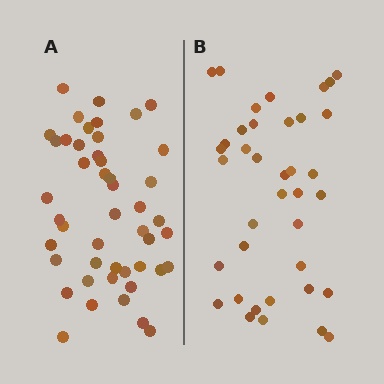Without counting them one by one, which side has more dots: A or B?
Region A (the left region) has more dots.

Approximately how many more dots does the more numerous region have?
Region A has roughly 8 or so more dots than region B.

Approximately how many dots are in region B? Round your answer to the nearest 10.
About 40 dots. (The exact count is 38, which rounds to 40.)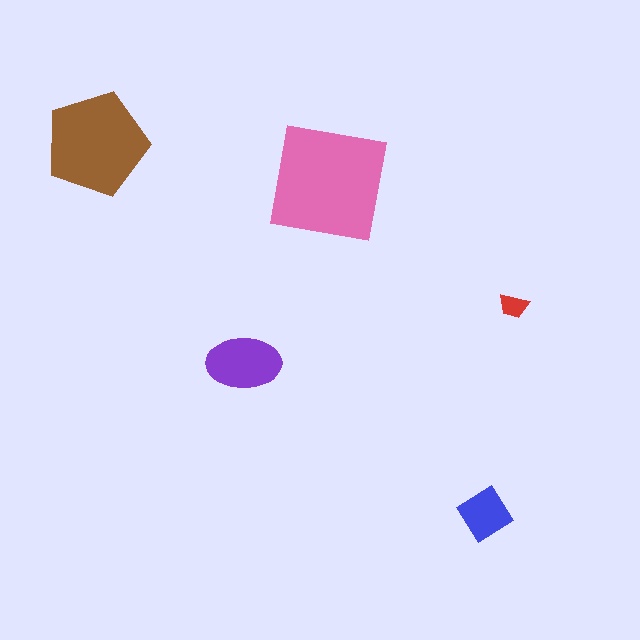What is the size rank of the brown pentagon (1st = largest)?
2nd.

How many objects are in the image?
There are 5 objects in the image.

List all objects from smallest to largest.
The red trapezoid, the blue diamond, the purple ellipse, the brown pentagon, the pink square.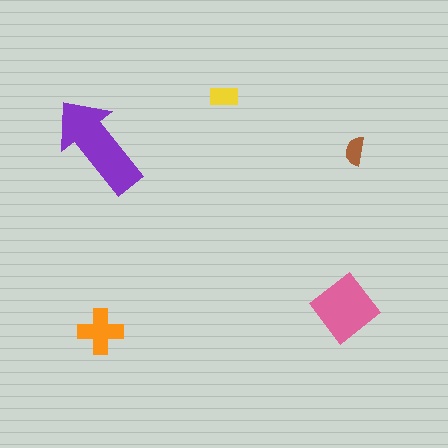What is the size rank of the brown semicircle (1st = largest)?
5th.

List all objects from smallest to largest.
The brown semicircle, the yellow rectangle, the orange cross, the pink diamond, the purple arrow.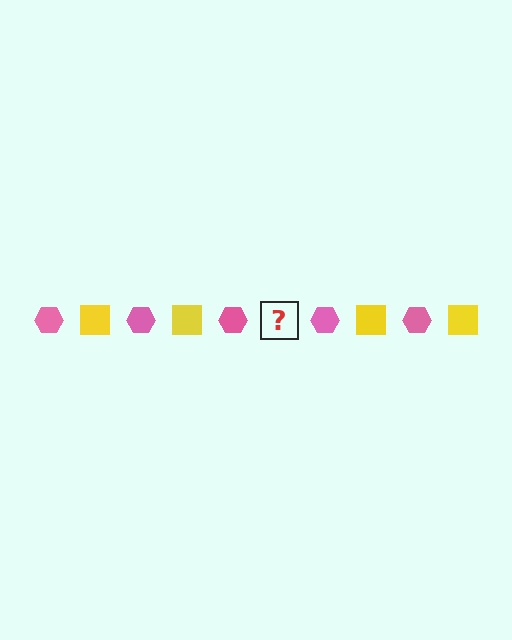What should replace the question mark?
The question mark should be replaced with a yellow square.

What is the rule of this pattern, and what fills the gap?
The rule is that the pattern alternates between pink hexagon and yellow square. The gap should be filled with a yellow square.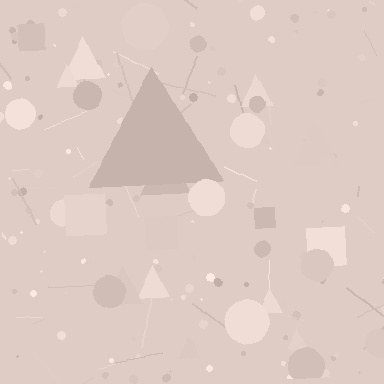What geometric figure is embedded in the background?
A triangle is embedded in the background.